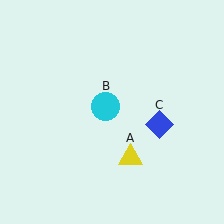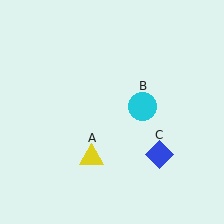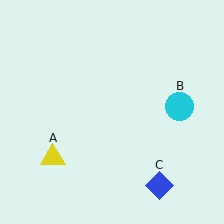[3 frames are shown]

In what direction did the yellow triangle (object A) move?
The yellow triangle (object A) moved left.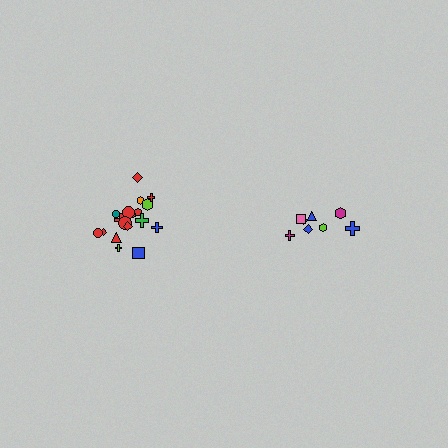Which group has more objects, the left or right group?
The left group.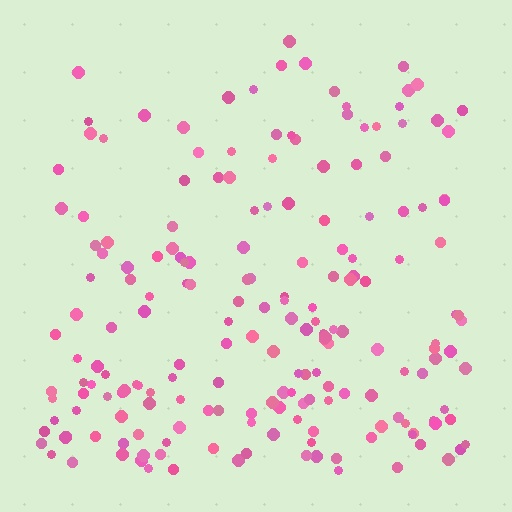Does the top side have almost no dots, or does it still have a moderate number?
Still a moderate number, just noticeably fewer than the bottom.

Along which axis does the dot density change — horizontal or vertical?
Vertical.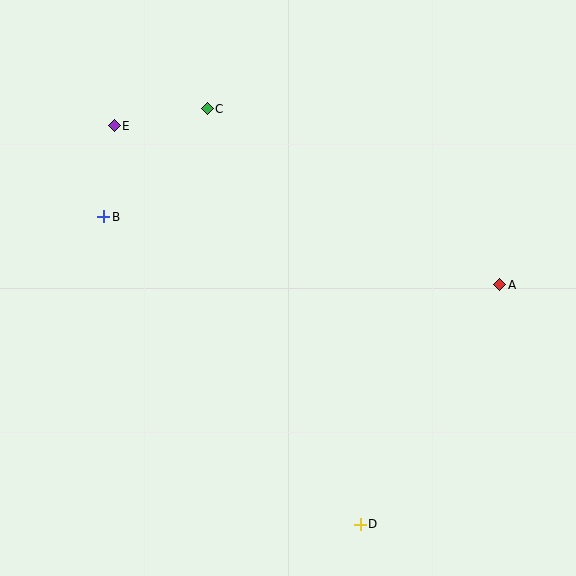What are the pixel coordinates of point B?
Point B is at (104, 217).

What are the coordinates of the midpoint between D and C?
The midpoint between D and C is at (284, 316).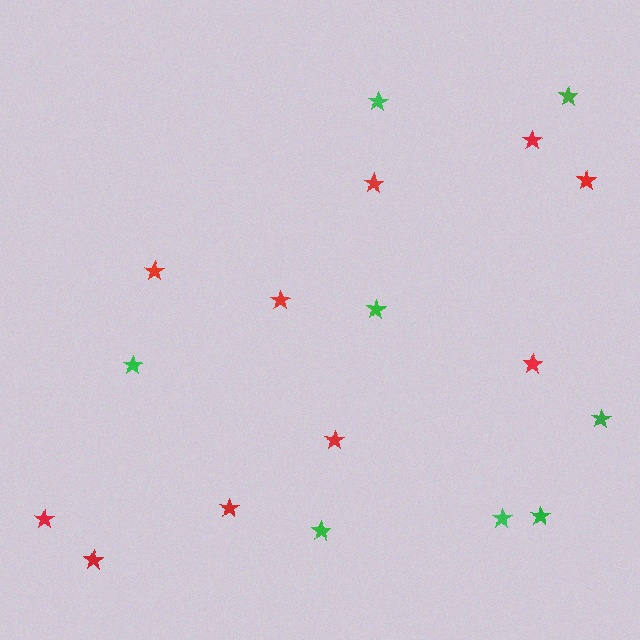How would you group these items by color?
There are 2 groups: one group of green stars (8) and one group of red stars (10).